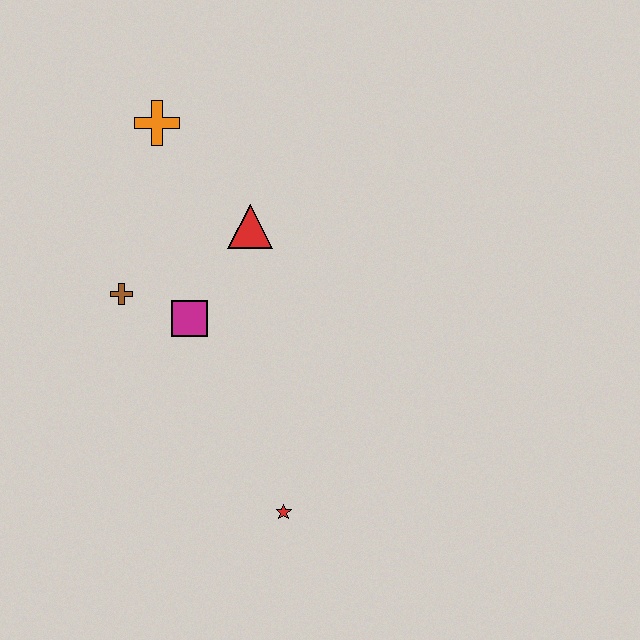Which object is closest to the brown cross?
The magenta square is closest to the brown cross.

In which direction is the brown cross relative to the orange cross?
The brown cross is below the orange cross.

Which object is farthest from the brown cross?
The red star is farthest from the brown cross.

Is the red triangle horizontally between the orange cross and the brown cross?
No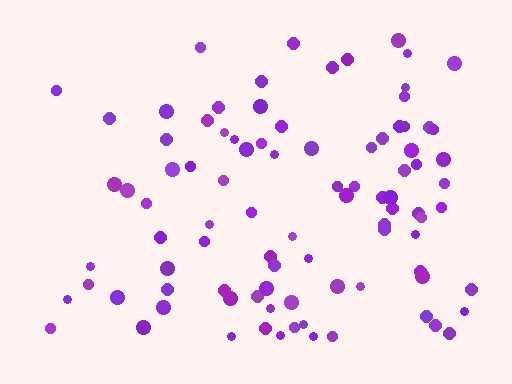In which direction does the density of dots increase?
From left to right, with the right side densest.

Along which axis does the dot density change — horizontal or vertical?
Horizontal.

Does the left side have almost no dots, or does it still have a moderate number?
Still a moderate number, just noticeably fewer than the right.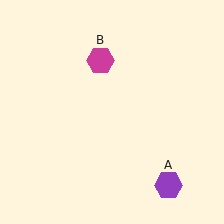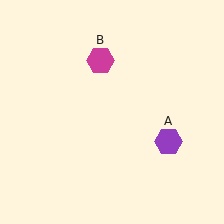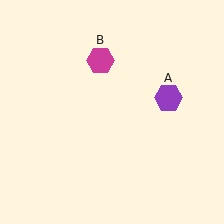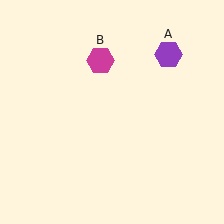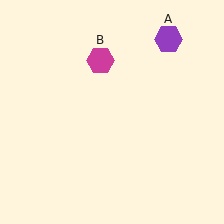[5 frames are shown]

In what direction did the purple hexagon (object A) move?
The purple hexagon (object A) moved up.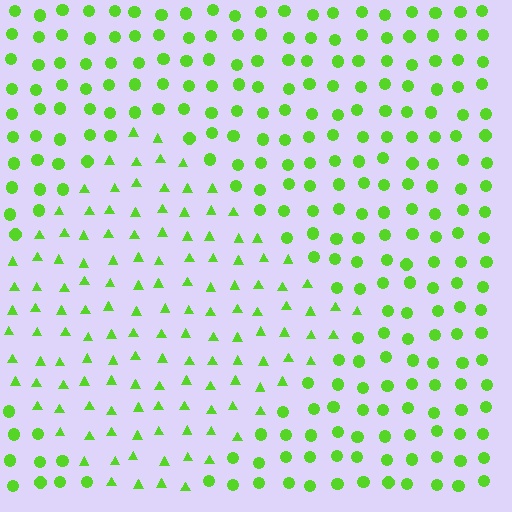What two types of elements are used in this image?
The image uses triangles inside the diamond region and circles outside it.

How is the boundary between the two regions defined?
The boundary is defined by a change in element shape: triangles inside vs. circles outside. All elements share the same color and spacing.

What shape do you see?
I see a diamond.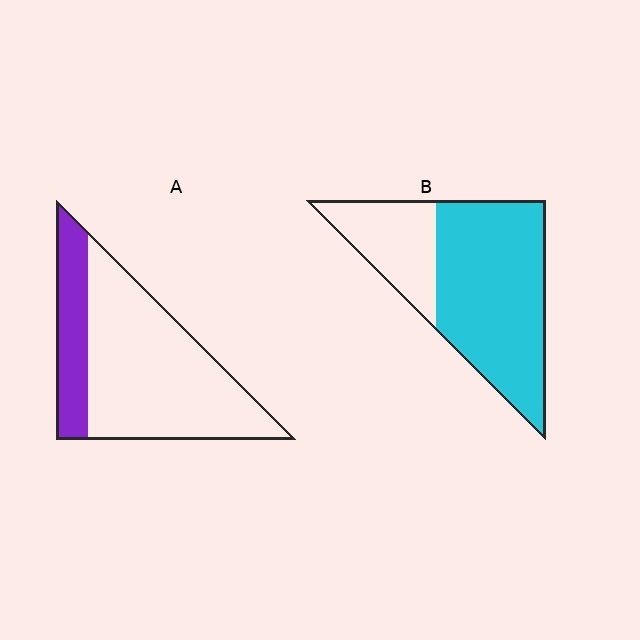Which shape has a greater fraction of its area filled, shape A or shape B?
Shape B.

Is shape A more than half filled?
No.